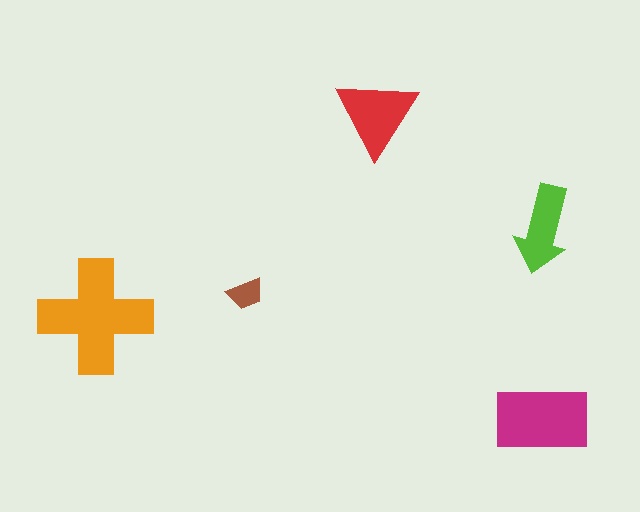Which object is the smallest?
The brown trapezoid.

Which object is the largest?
The orange cross.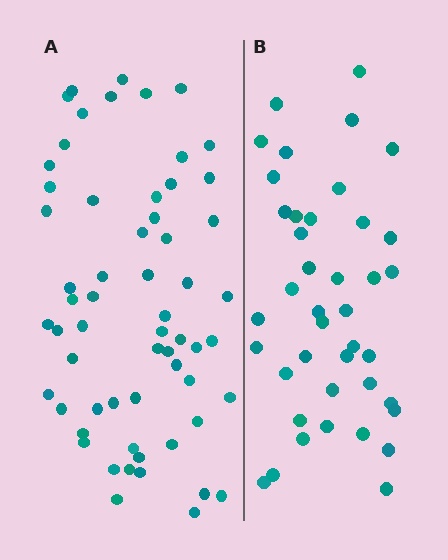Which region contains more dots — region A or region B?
Region A (the left region) has more dots.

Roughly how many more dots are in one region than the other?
Region A has approximately 20 more dots than region B.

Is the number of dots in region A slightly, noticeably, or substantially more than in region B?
Region A has substantially more. The ratio is roughly 1.5 to 1.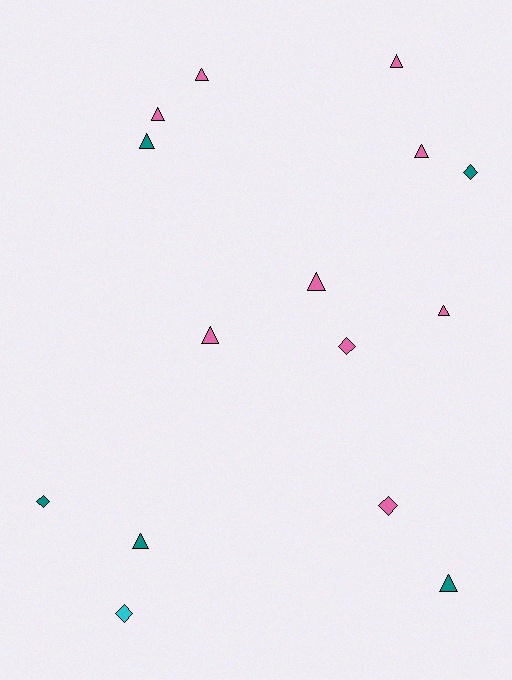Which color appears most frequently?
Pink, with 9 objects.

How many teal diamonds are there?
There are 2 teal diamonds.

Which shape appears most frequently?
Triangle, with 10 objects.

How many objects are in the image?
There are 15 objects.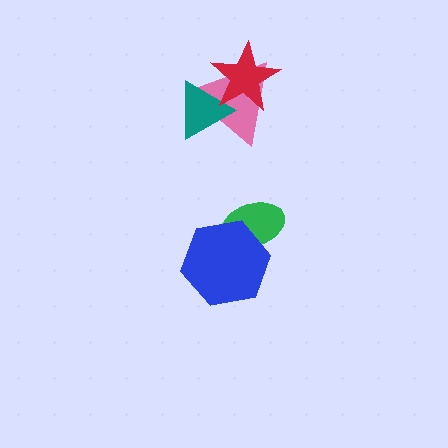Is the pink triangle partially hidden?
Yes, it is partially covered by another shape.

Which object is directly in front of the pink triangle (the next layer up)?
The teal triangle is directly in front of the pink triangle.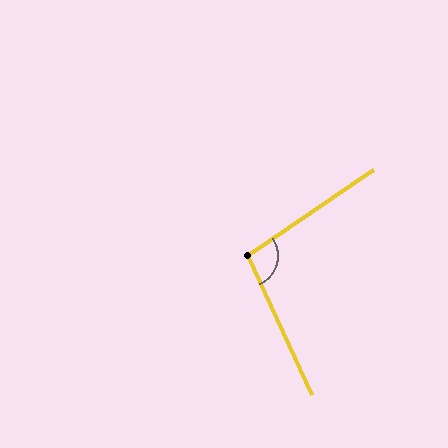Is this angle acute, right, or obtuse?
It is obtuse.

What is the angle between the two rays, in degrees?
Approximately 100 degrees.